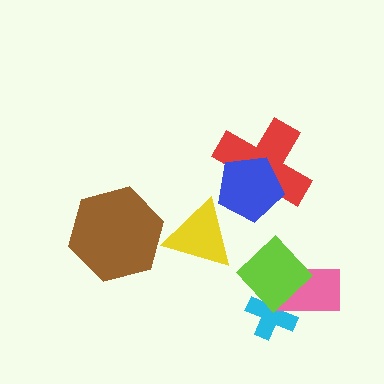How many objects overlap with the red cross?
1 object overlaps with the red cross.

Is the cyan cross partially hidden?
Yes, it is partially covered by another shape.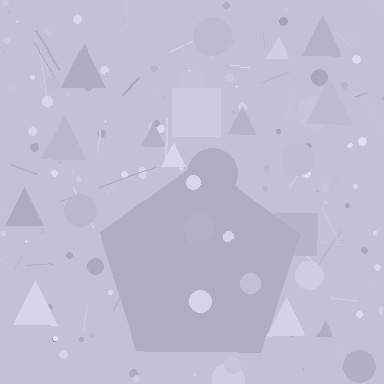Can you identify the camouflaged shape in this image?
The camouflaged shape is a pentagon.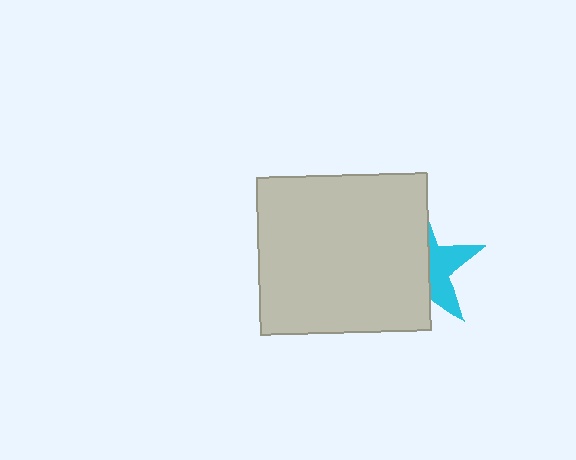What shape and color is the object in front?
The object in front is a light gray rectangle.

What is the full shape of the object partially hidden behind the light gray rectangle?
The partially hidden object is a cyan star.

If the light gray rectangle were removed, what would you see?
You would see the complete cyan star.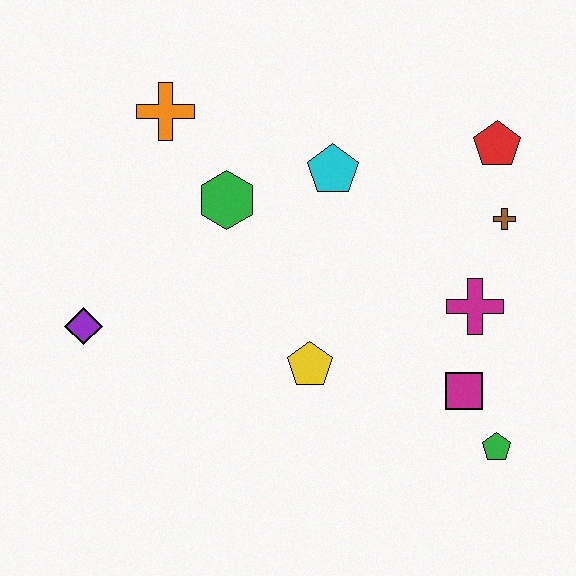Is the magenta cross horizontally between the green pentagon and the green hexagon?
Yes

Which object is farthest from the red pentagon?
The purple diamond is farthest from the red pentagon.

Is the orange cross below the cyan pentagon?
No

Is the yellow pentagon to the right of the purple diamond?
Yes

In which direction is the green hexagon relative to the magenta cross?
The green hexagon is to the left of the magenta cross.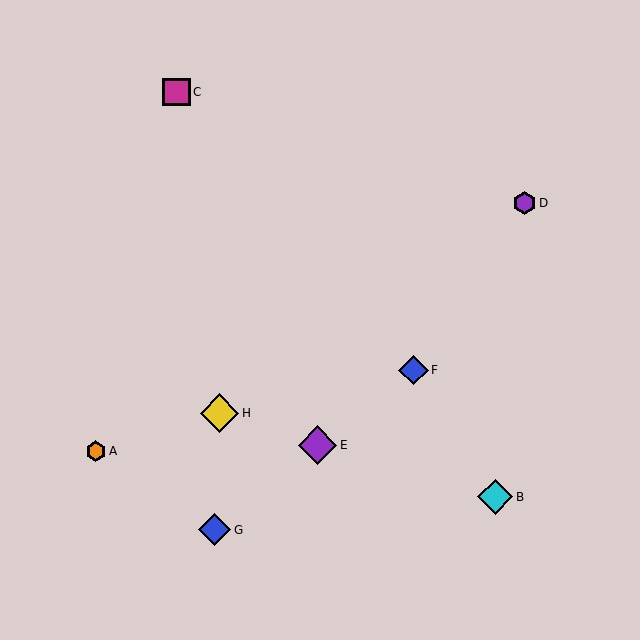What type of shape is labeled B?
Shape B is a cyan diamond.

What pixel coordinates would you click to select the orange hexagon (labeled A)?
Click at (96, 451) to select the orange hexagon A.